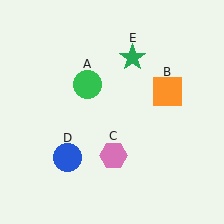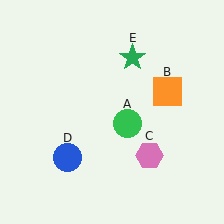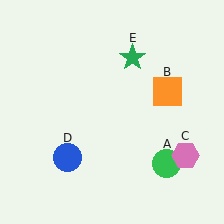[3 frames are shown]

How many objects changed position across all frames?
2 objects changed position: green circle (object A), pink hexagon (object C).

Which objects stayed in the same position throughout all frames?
Orange square (object B) and blue circle (object D) and green star (object E) remained stationary.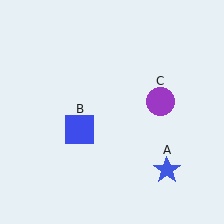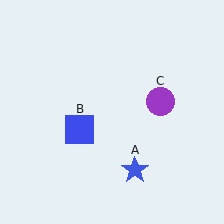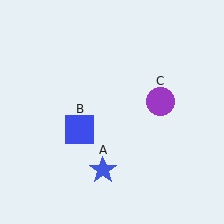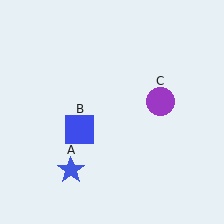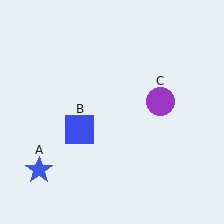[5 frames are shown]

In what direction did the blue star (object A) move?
The blue star (object A) moved left.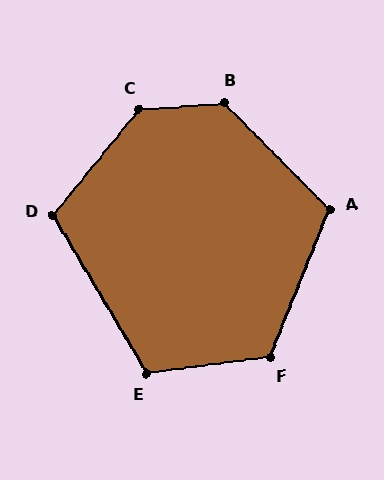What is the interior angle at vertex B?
Approximately 130 degrees (obtuse).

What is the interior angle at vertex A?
Approximately 113 degrees (obtuse).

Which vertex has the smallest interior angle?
D, at approximately 111 degrees.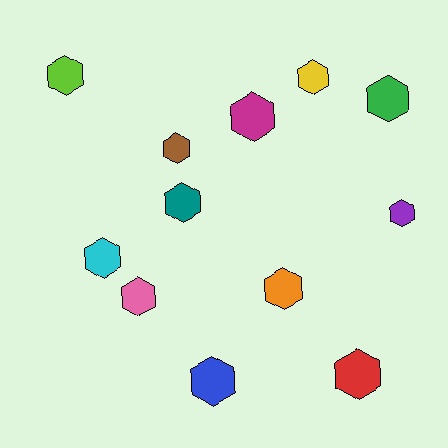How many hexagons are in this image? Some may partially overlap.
There are 12 hexagons.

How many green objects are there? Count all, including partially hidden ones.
There is 1 green object.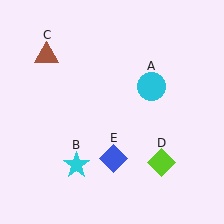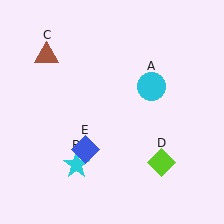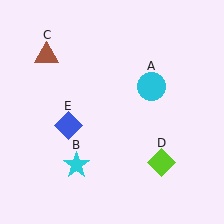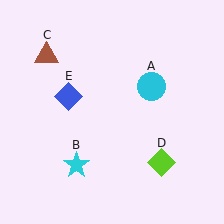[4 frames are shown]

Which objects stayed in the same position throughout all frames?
Cyan circle (object A) and cyan star (object B) and brown triangle (object C) and lime diamond (object D) remained stationary.